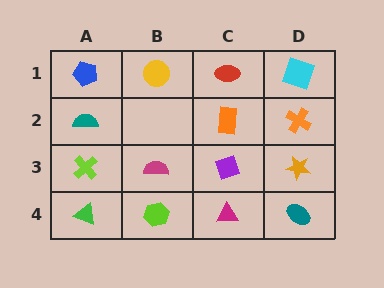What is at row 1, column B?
A yellow circle.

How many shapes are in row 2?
3 shapes.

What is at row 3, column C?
A purple diamond.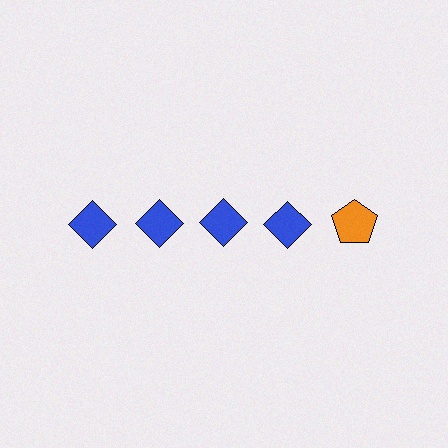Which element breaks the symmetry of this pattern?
The orange pentagon in the top row, rightmost column breaks the symmetry. All other shapes are blue diamonds.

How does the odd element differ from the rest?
It differs in both color (orange instead of blue) and shape (pentagon instead of diamond).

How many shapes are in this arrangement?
There are 5 shapes arranged in a grid pattern.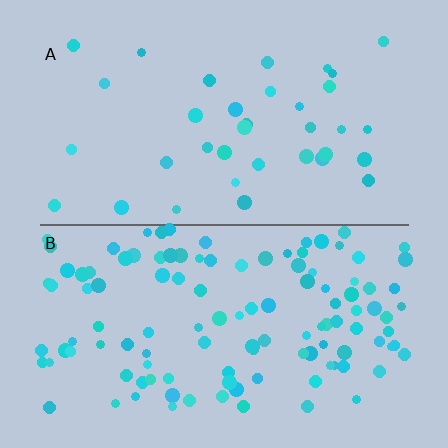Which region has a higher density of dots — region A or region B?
B (the bottom).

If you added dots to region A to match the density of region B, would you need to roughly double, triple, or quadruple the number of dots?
Approximately triple.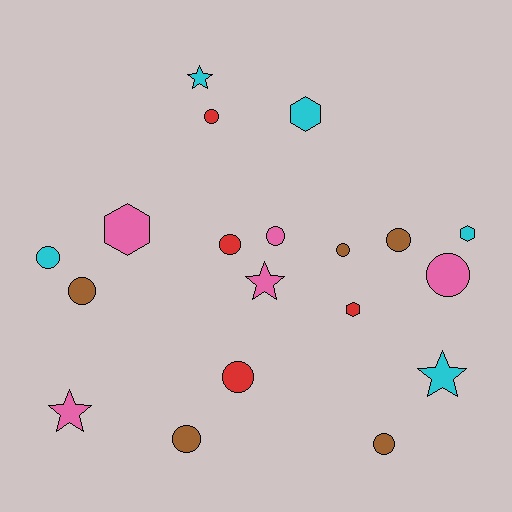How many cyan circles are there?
There is 1 cyan circle.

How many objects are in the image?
There are 19 objects.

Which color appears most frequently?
Pink, with 5 objects.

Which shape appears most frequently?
Circle, with 11 objects.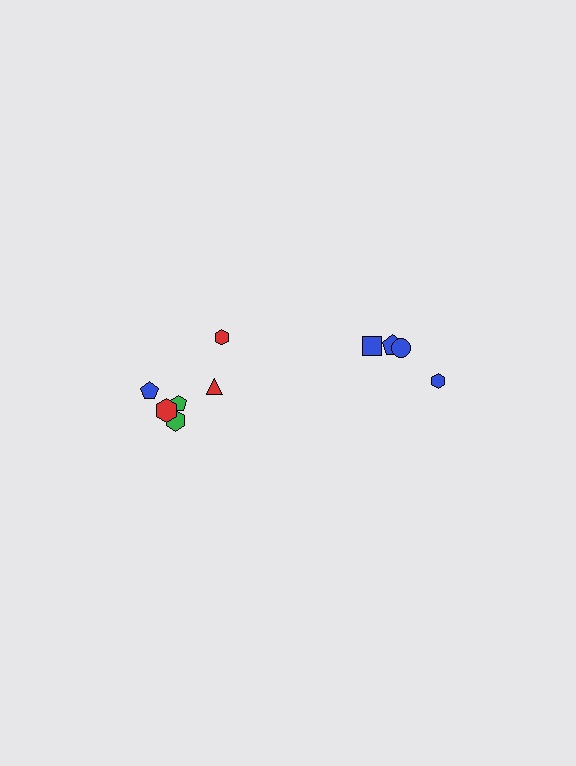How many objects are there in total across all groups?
There are 10 objects.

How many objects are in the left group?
There are 6 objects.